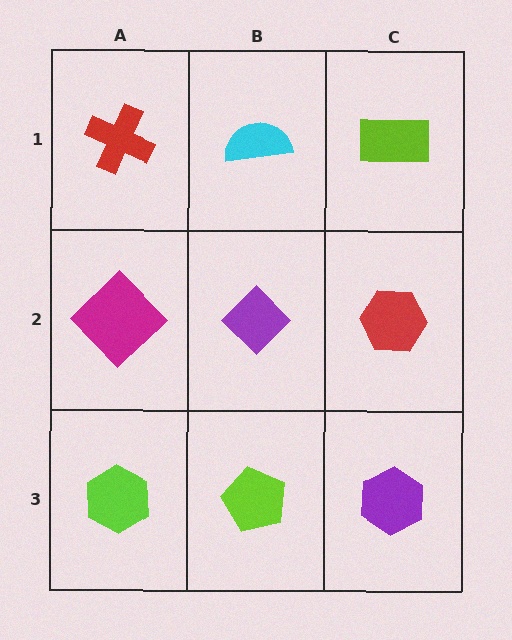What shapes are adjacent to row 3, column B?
A purple diamond (row 2, column B), a lime hexagon (row 3, column A), a purple hexagon (row 3, column C).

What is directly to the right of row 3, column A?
A lime pentagon.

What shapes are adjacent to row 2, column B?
A cyan semicircle (row 1, column B), a lime pentagon (row 3, column B), a magenta diamond (row 2, column A), a red hexagon (row 2, column C).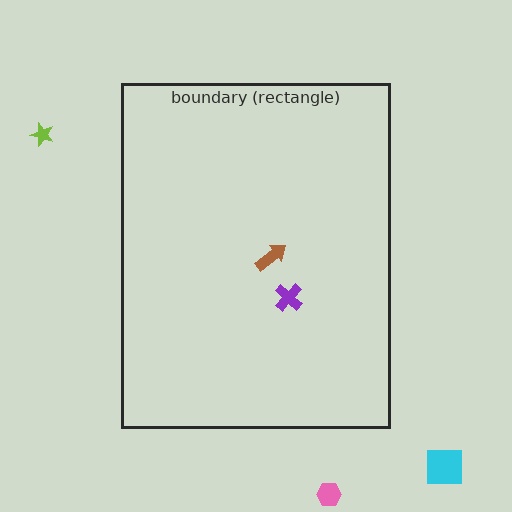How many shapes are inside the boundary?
2 inside, 3 outside.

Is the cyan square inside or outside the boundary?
Outside.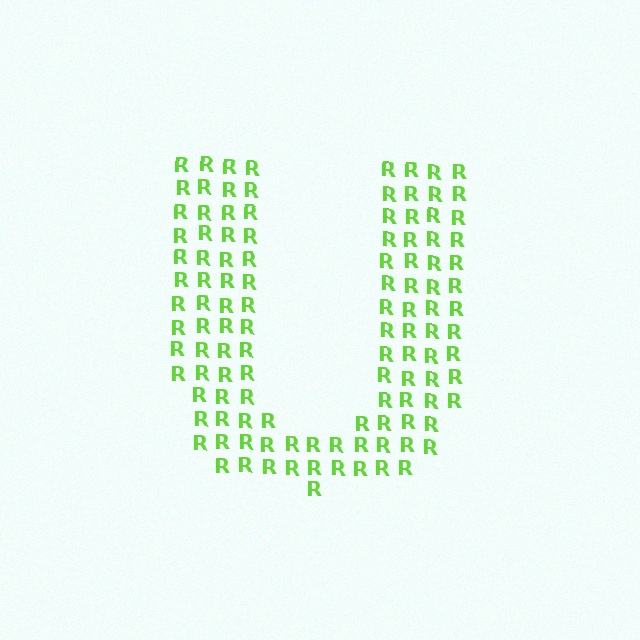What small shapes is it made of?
It is made of small letter R's.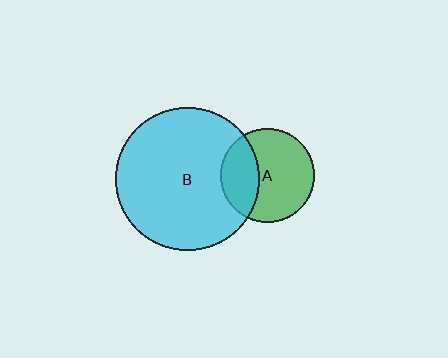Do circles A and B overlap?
Yes.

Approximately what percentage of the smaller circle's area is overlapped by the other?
Approximately 35%.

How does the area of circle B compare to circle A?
Approximately 2.3 times.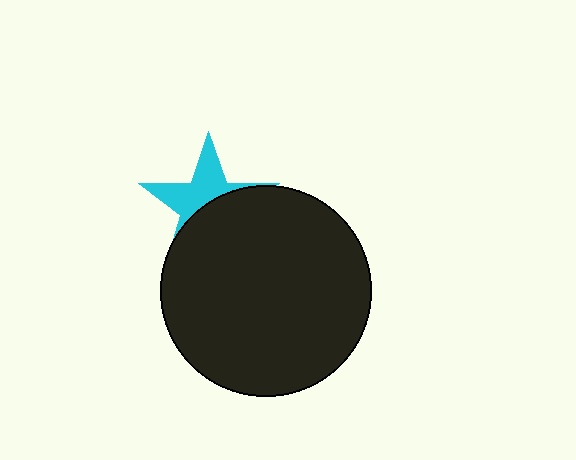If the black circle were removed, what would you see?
You would see the complete cyan star.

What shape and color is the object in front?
The object in front is a black circle.